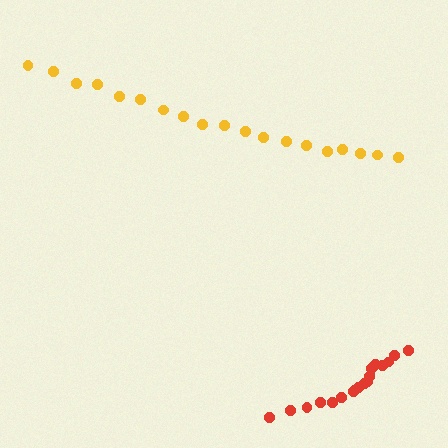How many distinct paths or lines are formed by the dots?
There are 2 distinct paths.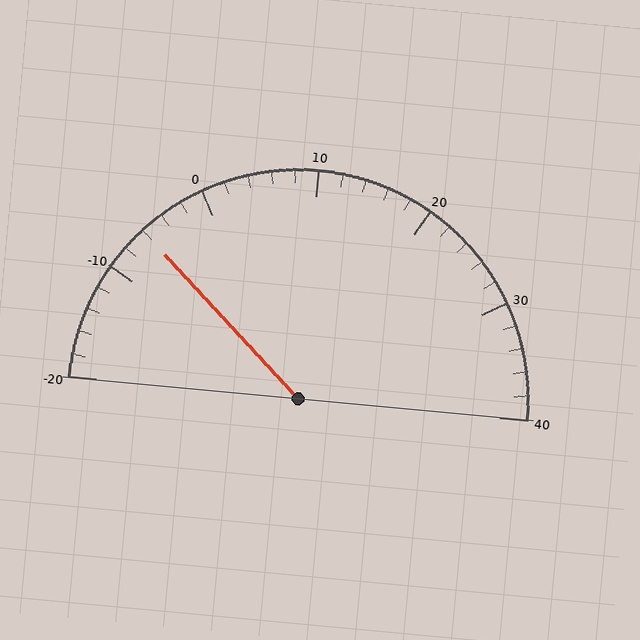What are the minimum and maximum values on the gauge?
The gauge ranges from -20 to 40.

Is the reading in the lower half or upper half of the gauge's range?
The reading is in the lower half of the range (-20 to 40).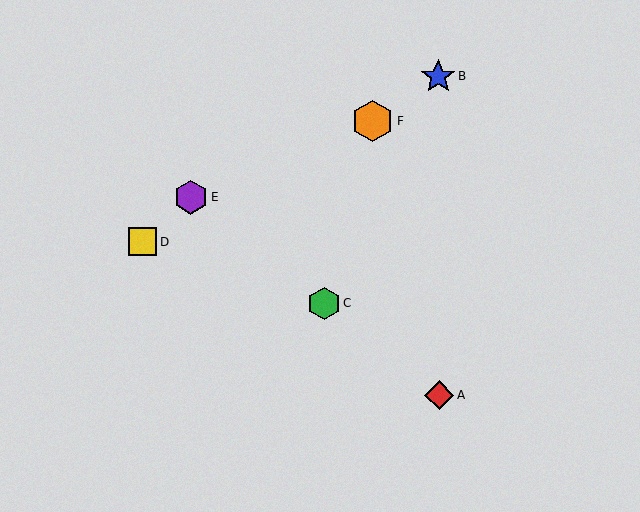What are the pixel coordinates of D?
Object D is at (143, 242).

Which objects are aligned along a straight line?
Objects A, C, E are aligned along a straight line.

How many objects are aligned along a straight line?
3 objects (A, C, E) are aligned along a straight line.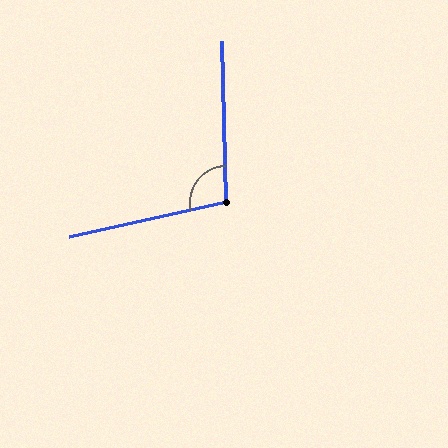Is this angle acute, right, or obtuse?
It is obtuse.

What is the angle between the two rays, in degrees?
Approximately 101 degrees.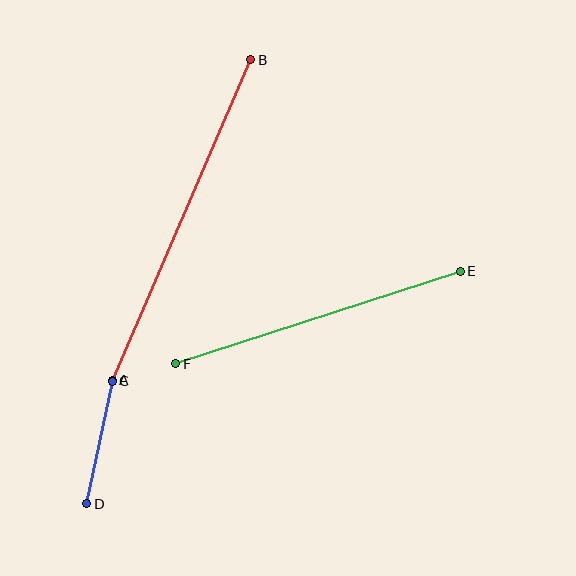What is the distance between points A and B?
The distance is approximately 349 pixels.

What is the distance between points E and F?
The distance is approximately 299 pixels.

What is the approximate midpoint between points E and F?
The midpoint is at approximately (318, 317) pixels.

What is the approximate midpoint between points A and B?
The midpoint is at approximately (181, 220) pixels.